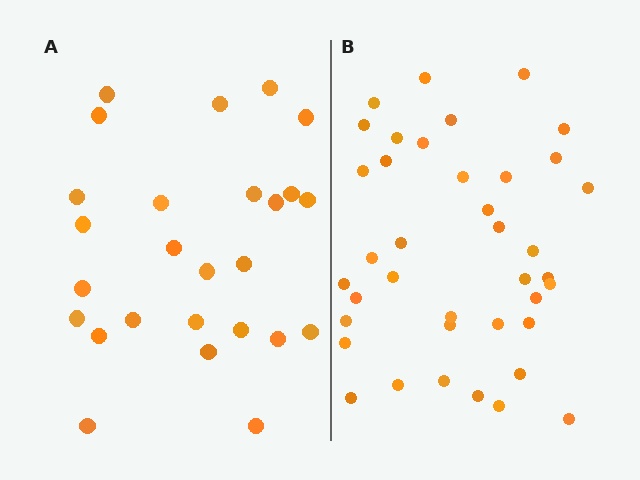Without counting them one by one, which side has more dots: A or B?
Region B (the right region) has more dots.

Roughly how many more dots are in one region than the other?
Region B has approximately 15 more dots than region A.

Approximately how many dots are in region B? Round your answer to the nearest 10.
About 40 dots. (The exact count is 39, which rounds to 40.)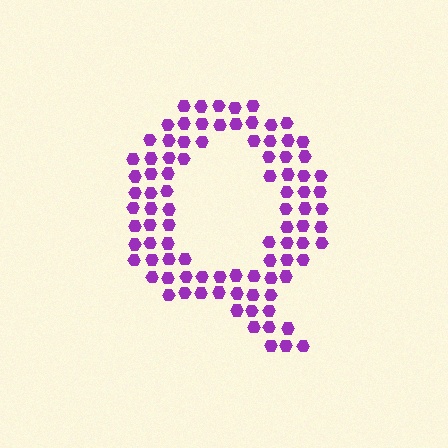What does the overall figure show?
The overall figure shows the letter Q.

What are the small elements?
The small elements are hexagons.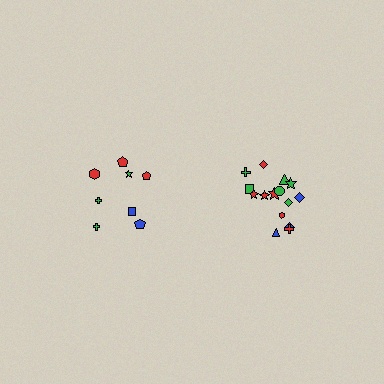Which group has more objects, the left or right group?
The right group.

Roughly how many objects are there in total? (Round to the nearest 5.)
Roughly 25 objects in total.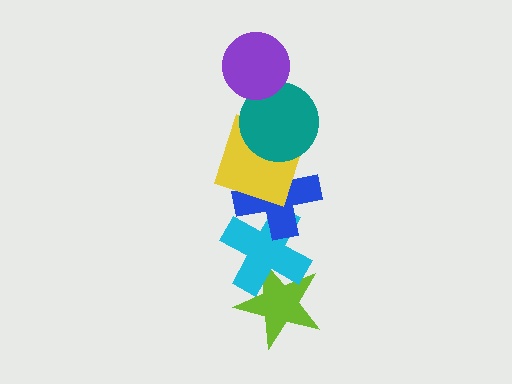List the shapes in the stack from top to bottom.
From top to bottom: the purple circle, the teal circle, the yellow square, the blue cross, the cyan cross, the lime star.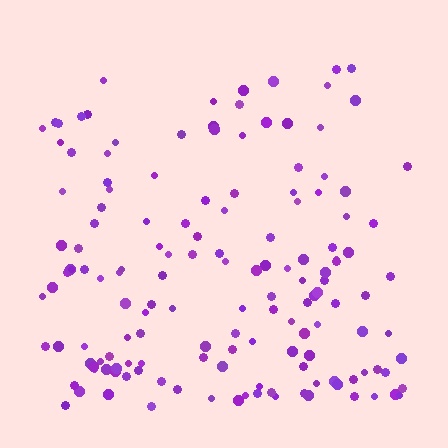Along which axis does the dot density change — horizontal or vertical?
Vertical.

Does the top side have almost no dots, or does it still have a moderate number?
Still a moderate number, just noticeably fewer than the bottom.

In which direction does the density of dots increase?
From top to bottom, with the bottom side densest.